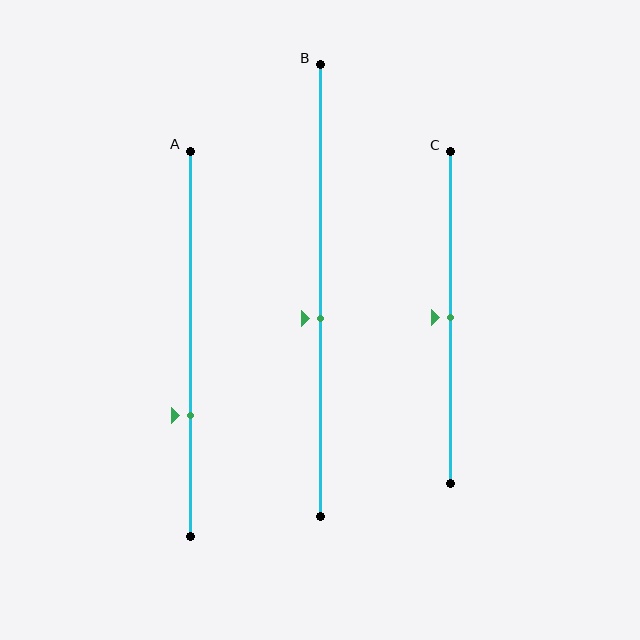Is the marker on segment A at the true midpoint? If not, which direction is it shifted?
No, the marker on segment A is shifted downward by about 18% of the segment length.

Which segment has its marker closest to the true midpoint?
Segment C has its marker closest to the true midpoint.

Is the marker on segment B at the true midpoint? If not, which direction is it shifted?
No, the marker on segment B is shifted downward by about 6% of the segment length.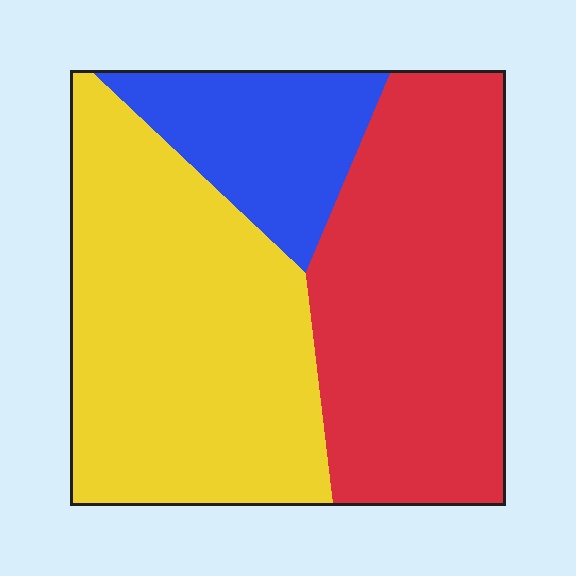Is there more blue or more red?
Red.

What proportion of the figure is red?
Red takes up between a quarter and a half of the figure.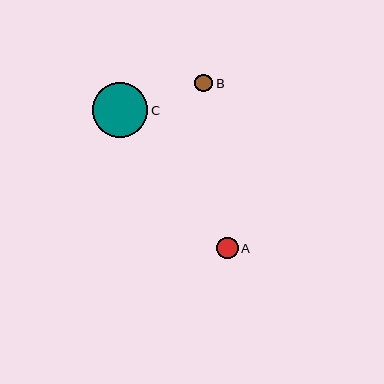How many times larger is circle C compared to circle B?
Circle C is approximately 3.1 times the size of circle B.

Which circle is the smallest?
Circle B is the smallest with a size of approximately 18 pixels.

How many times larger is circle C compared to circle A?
Circle C is approximately 2.6 times the size of circle A.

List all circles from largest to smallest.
From largest to smallest: C, A, B.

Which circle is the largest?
Circle C is the largest with a size of approximately 55 pixels.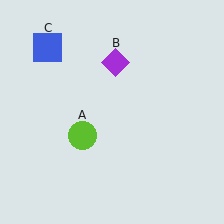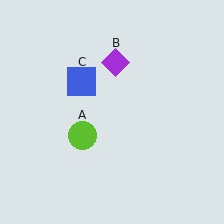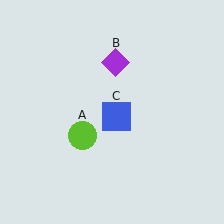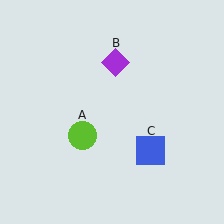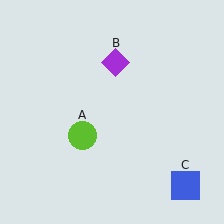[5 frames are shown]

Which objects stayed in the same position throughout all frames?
Lime circle (object A) and purple diamond (object B) remained stationary.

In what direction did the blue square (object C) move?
The blue square (object C) moved down and to the right.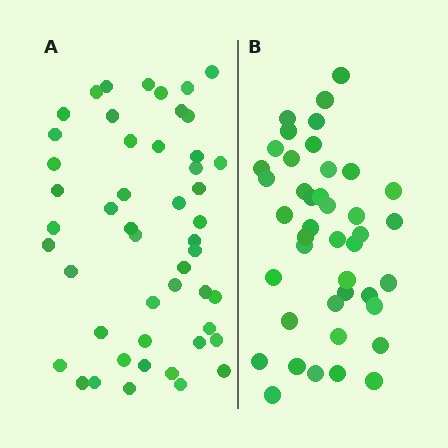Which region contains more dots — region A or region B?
Region A (the left region) has more dots.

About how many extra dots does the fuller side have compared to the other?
Region A has roughly 8 or so more dots than region B.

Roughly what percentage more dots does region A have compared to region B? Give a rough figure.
About 15% more.